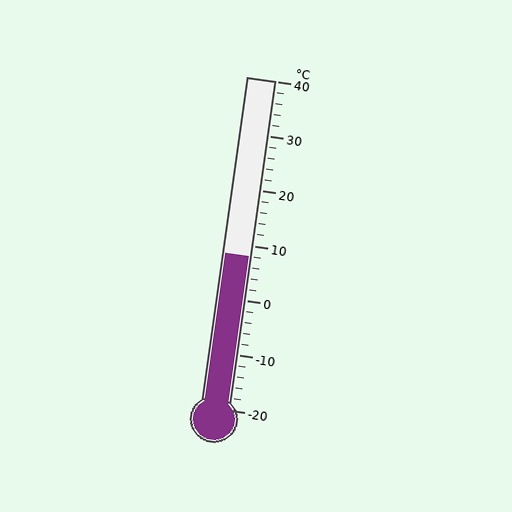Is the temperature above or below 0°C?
The temperature is above 0°C.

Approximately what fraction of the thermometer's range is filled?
The thermometer is filled to approximately 45% of its range.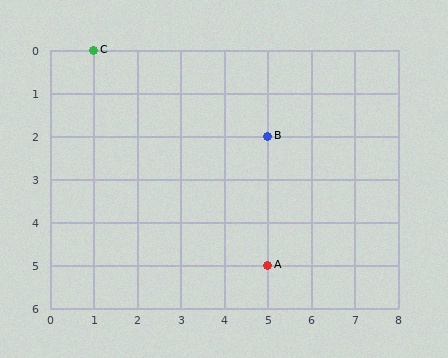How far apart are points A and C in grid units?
Points A and C are 4 columns and 5 rows apart (about 6.4 grid units diagonally).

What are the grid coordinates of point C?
Point C is at grid coordinates (1, 0).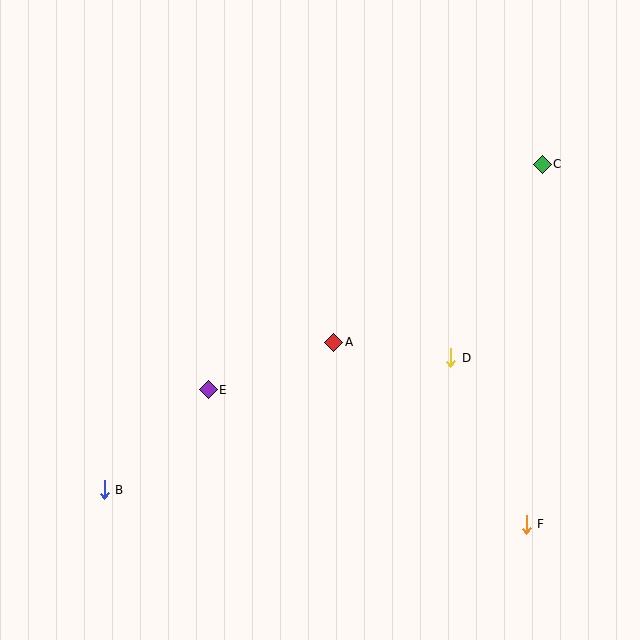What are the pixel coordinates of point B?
Point B is at (104, 490).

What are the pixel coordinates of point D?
Point D is at (451, 358).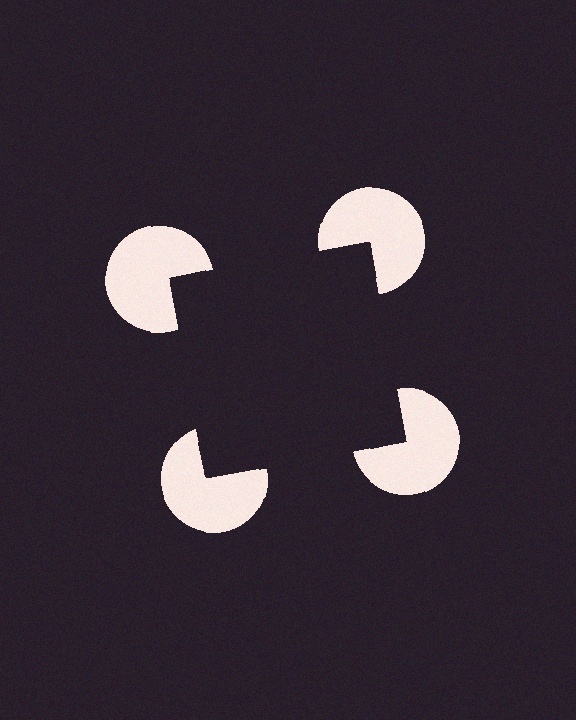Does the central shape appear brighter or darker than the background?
It typically appears slightly darker than the background, even though no actual brightness change is drawn.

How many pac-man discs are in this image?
There are 4 — one at each vertex of the illusory square.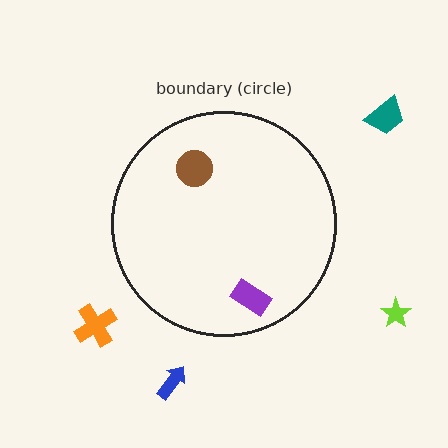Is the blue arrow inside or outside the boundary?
Outside.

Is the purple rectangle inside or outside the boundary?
Inside.